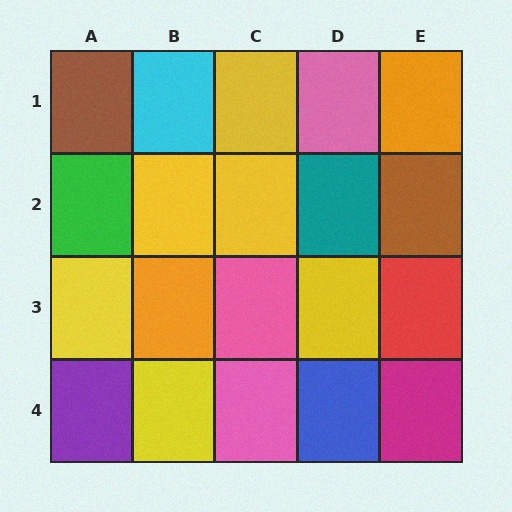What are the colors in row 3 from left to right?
Yellow, orange, pink, yellow, red.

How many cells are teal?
1 cell is teal.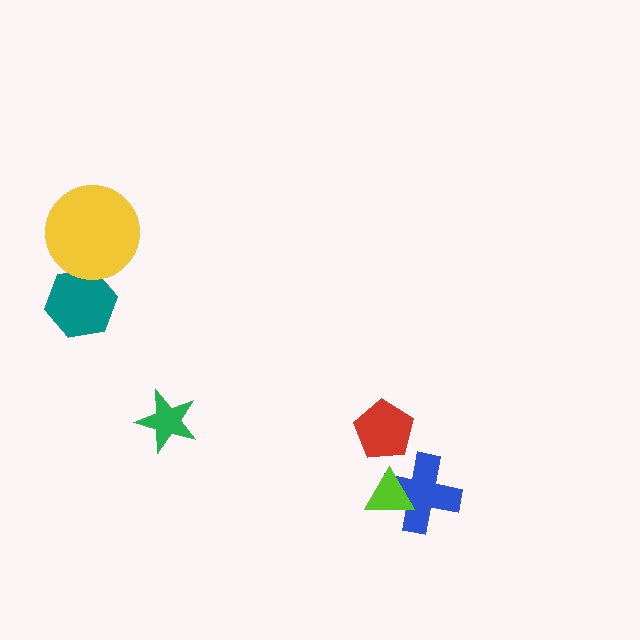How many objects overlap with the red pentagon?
0 objects overlap with the red pentagon.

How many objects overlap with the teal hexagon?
1 object overlaps with the teal hexagon.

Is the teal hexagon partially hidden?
Yes, it is partially covered by another shape.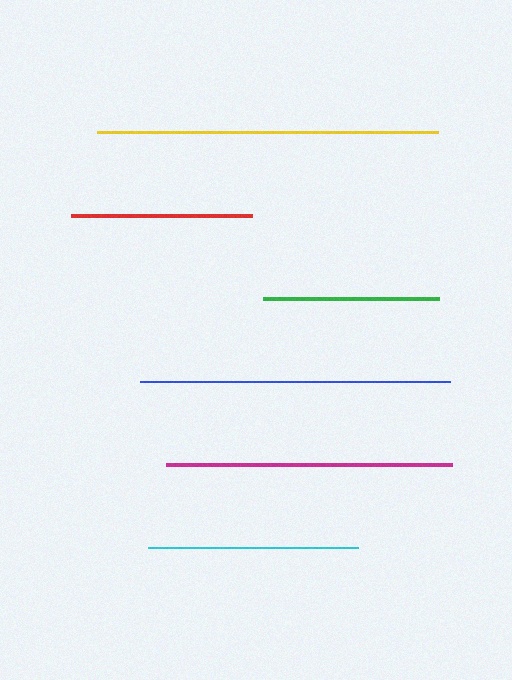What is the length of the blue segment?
The blue segment is approximately 309 pixels long.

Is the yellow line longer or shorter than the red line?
The yellow line is longer than the red line.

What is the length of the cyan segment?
The cyan segment is approximately 211 pixels long.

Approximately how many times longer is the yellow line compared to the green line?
The yellow line is approximately 1.9 times the length of the green line.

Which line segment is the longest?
The yellow line is the longest at approximately 341 pixels.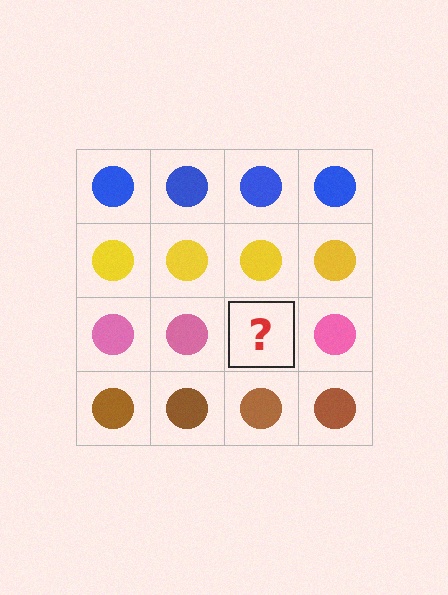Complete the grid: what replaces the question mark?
The question mark should be replaced with a pink circle.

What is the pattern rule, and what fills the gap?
The rule is that each row has a consistent color. The gap should be filled with a pink circle.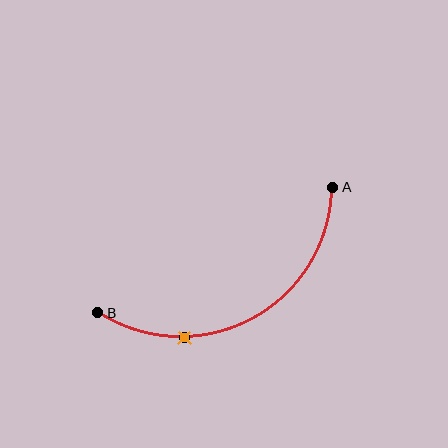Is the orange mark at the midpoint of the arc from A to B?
No. The orange mark lies on the arc but is closer to endpoint B. The arc midpoint would be at the point on the curve equidistant along the arc from both A and B.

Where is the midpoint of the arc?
The arc midpoint is the point on the curve farthest from the straight line joining A and B. It sits below that line.